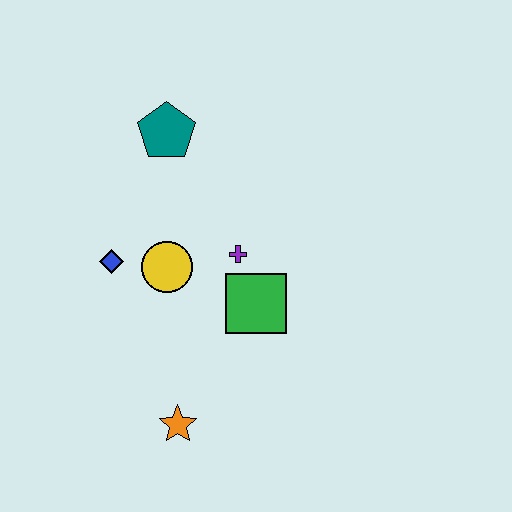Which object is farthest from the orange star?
The teal pentagon is farthest from the orange star.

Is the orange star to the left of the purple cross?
Yes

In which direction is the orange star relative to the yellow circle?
The orange star is below the yellow circle.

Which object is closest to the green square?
The purple cross is closest to the green square.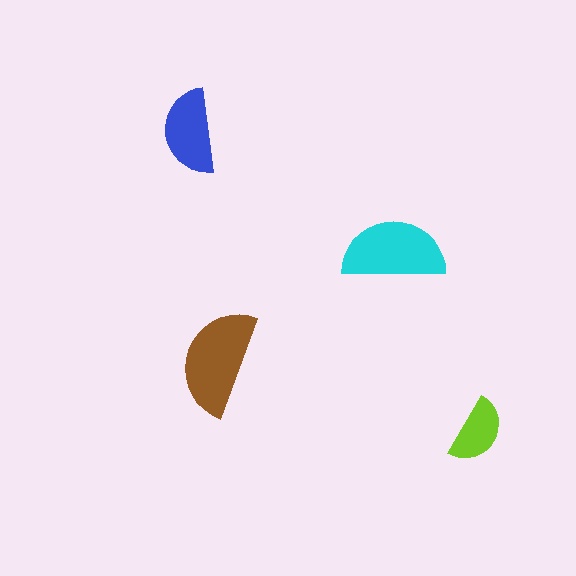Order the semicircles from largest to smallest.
the brown one, the cyan one, the blue one, the lime one.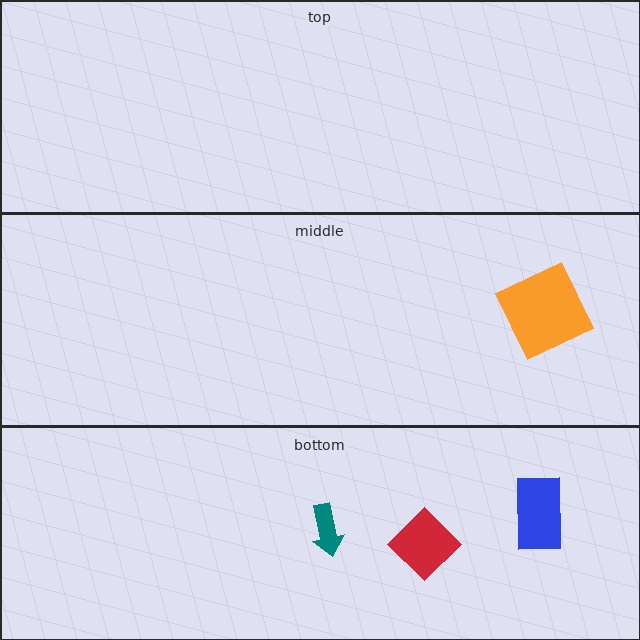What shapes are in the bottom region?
The red diamond, the teal arrow, the blue rectangle.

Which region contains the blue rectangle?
The bottom region.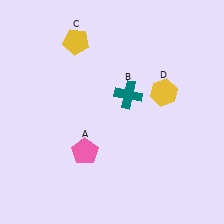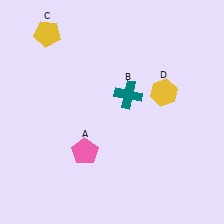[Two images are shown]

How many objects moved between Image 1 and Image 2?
1 object moved between the two images.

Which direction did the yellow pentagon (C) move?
The yellow pentagon (C) moved left.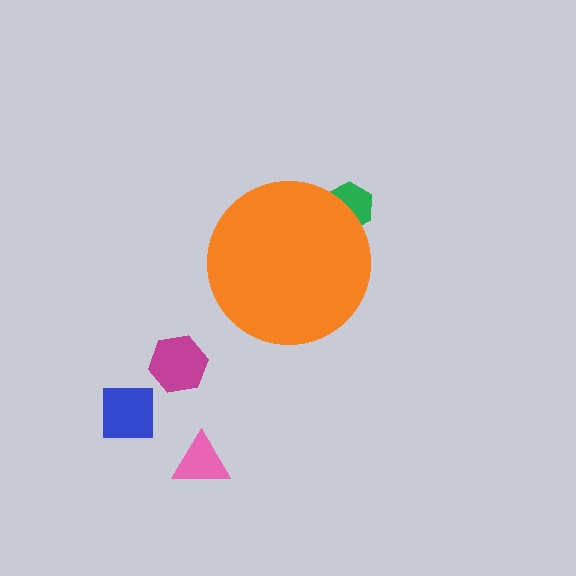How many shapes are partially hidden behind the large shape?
1 shape is partially hidden.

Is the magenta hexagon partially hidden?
No, the magenta hexagon is fully visible.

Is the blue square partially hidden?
No, the blue square is fully visible.